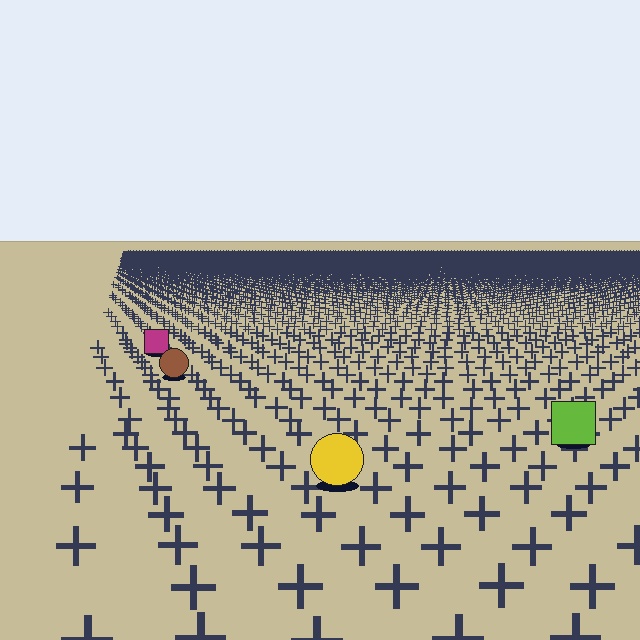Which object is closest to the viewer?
The yellow circle is closest. The texture marks near it are larger and more spread out.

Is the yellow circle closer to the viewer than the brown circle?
Yes. The yellow circle is closer — you can tell from the texture gradient: the ground texture is coarser near it.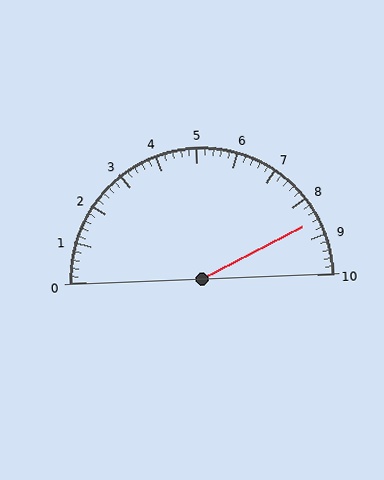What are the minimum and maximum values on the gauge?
The gauge ranges from 0 to 10.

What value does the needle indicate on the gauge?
The needle indicates approximately 8.6.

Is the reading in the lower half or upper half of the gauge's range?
The reading is in the upper half of the range (0 to 10).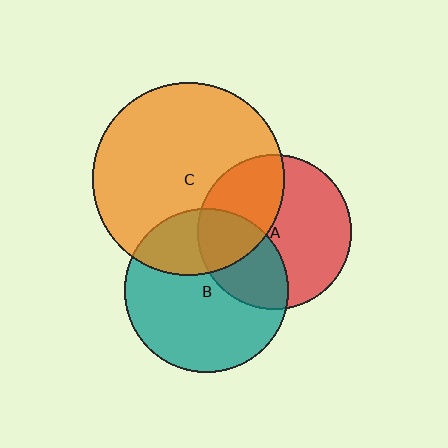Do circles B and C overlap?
Yes.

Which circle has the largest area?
Circle C (orange).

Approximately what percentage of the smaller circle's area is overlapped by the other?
Approximately 30%.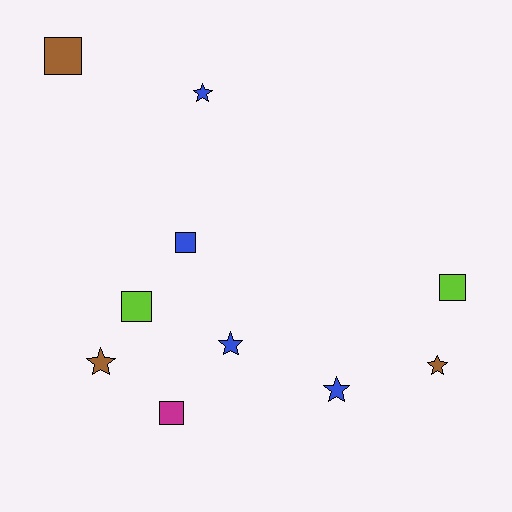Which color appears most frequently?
Blue, with 4 objects.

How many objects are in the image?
There are 10 objects.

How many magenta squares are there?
There is 1 magenta square.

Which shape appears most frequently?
Star, with 5 objects.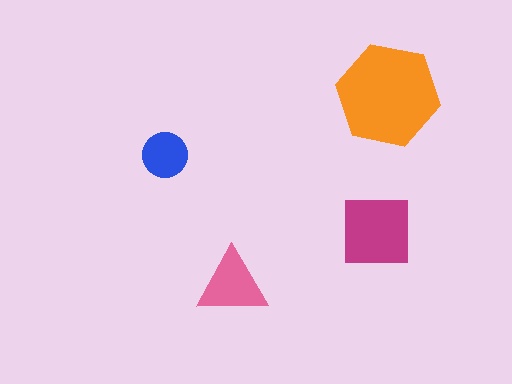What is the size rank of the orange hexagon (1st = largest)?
1st.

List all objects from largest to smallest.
The orange hexagon, the magenta square, the pink triangle, the blue circle.